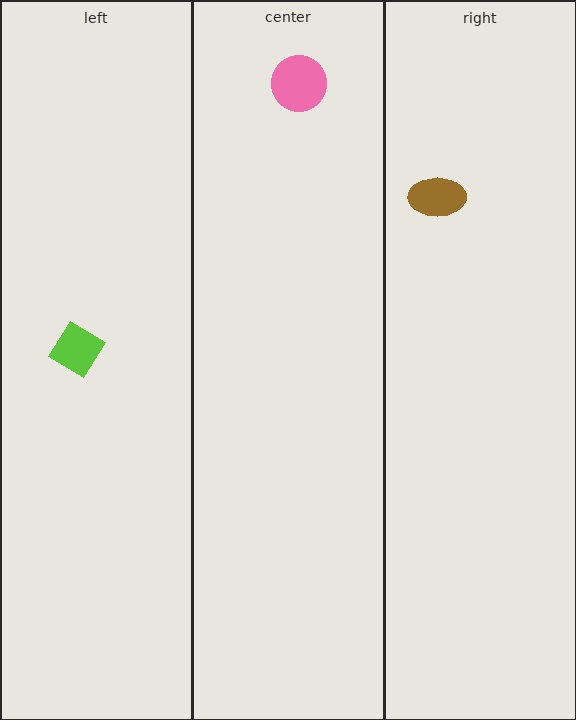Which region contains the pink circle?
The center region.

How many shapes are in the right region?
1.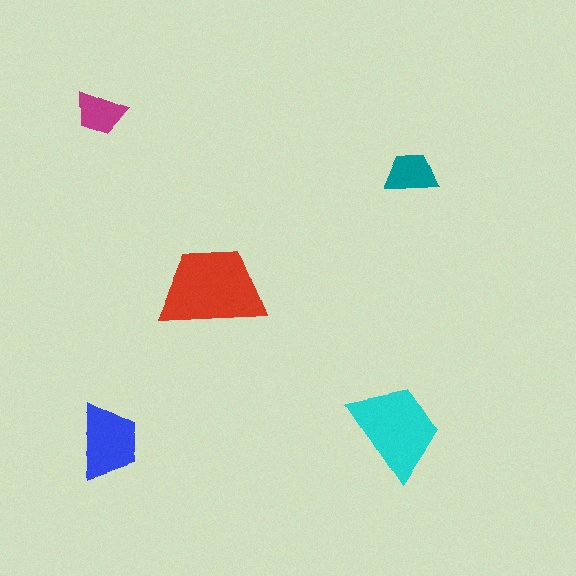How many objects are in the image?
There are 5 objects in the image.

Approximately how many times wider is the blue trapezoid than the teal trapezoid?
About 1.5 times wider.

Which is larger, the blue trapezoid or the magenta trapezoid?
The blue one.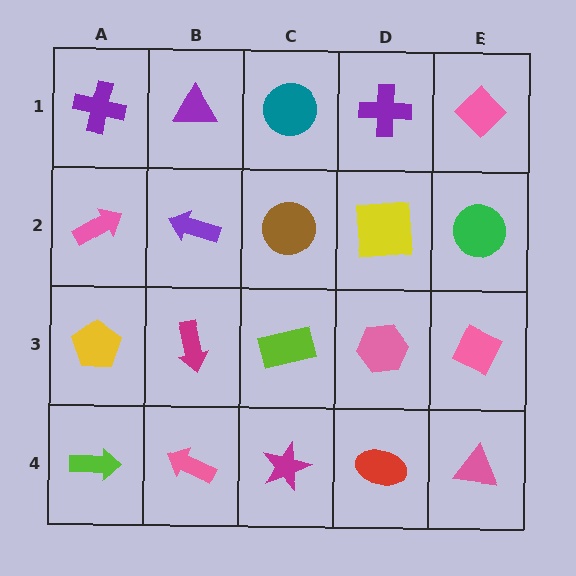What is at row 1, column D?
A purple cross.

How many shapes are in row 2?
5 shapes.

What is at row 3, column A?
A yellow pentagon.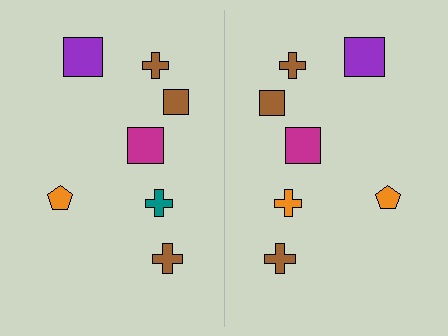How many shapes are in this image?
There are 14 shapes in this image.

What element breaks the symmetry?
The orange cross on the right side breaks the symmetry — its mirror counterpart is teal.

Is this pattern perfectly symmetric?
No, the pattern is not perfectly symmetric. The orange cross on the right side breaks the symmetry — its mirror counterpart is teal.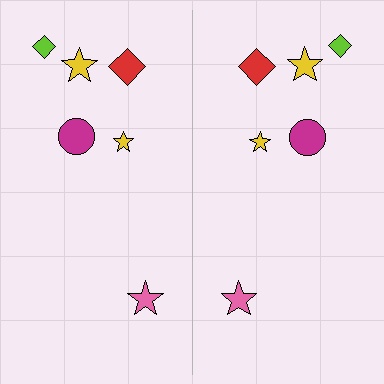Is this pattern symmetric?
Yes, this pattern has bilateral (reflection) symmetry.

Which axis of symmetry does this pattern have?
The pattern has a vertical axis of symmetry running through the center of the image.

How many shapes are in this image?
There are 12 shapes in this image.